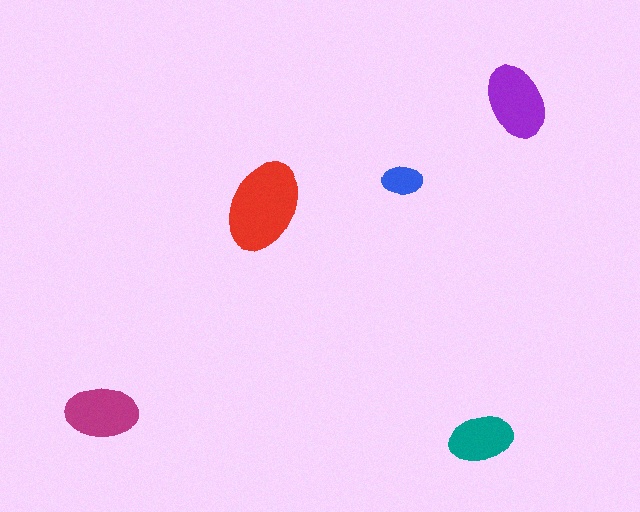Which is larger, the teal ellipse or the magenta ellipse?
The magenta one.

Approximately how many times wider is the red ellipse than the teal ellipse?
About 1.5 times wider.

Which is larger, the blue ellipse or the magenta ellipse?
The magenta one.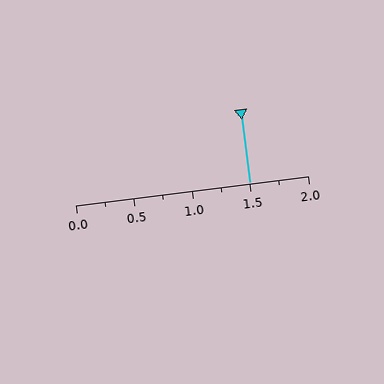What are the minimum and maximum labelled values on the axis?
The axis runs from 0.0 to 2.0.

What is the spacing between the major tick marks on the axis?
The major ticks are spaced 0.5 apart.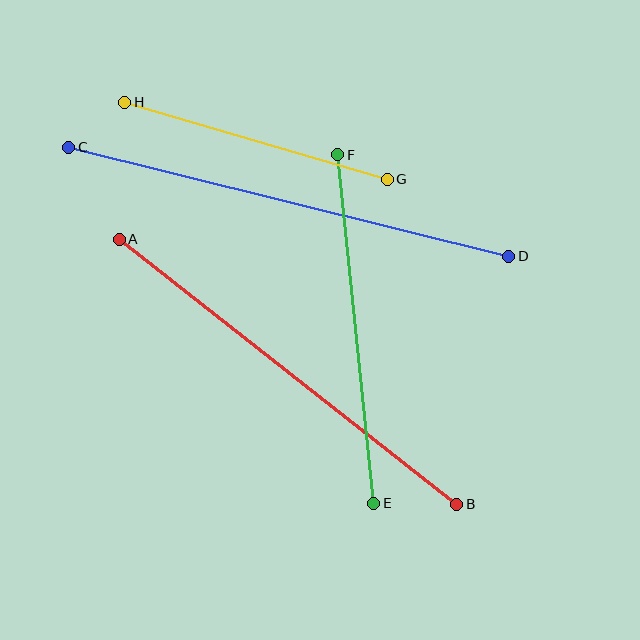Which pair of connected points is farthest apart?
Points C and D are farthest apart.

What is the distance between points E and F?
The distance is approximately 350 pixels.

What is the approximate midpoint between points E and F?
The midpoint is at approximately (356, 329) pixels.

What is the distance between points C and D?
The distance is approximately 453 pixels.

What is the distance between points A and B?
The distance is approximately 429 pixels.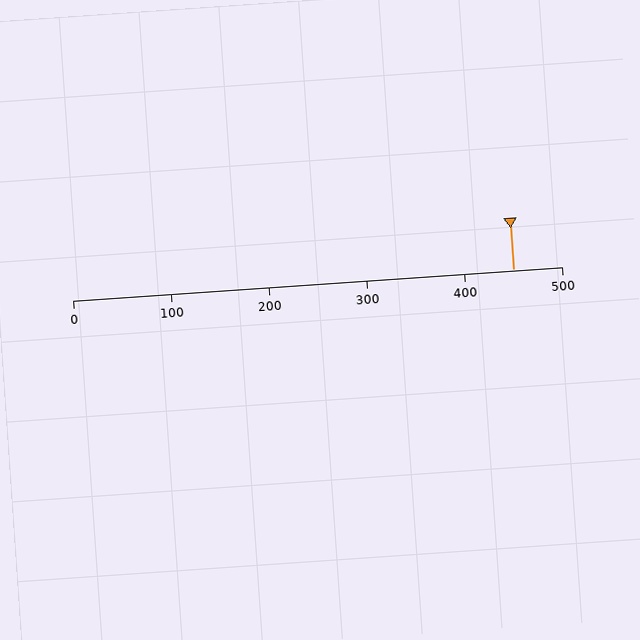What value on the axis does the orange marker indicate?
The marker indicates approximately 450.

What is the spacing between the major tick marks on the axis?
The major ticks are spaced 100 apart.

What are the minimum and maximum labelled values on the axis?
The axis runs from 0 to 500.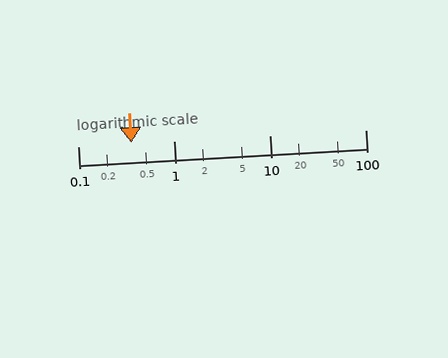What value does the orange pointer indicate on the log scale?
The pointer indicates approximately 0.36.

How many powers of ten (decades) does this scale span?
The scale spans 3 decades, from 0.1 to 100.